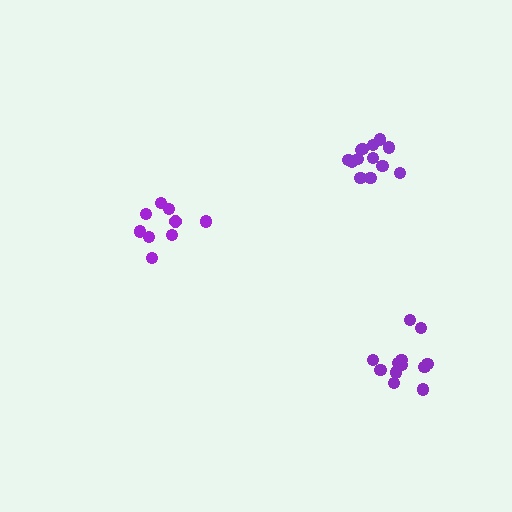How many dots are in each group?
Group 1: 9 dots, Group 2: 13 dots, Group 3: 12 dots (34 total).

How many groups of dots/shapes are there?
There are 3 groups.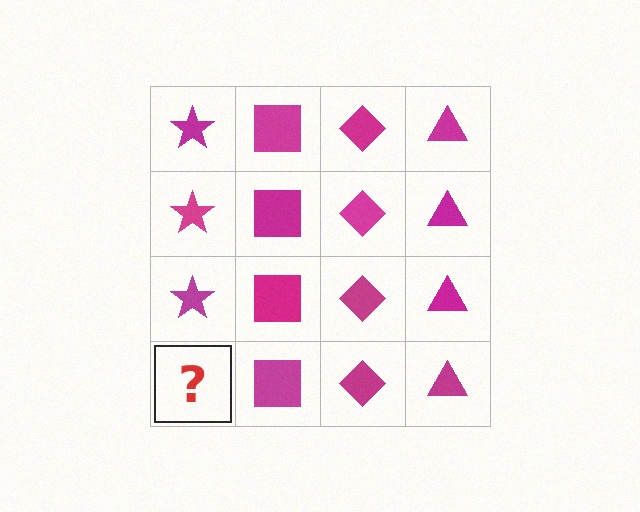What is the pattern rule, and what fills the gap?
The rule is that each column has a consistent shape. The gap should be filled with a magenta star.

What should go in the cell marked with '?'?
The missing cell should contain a magenta star.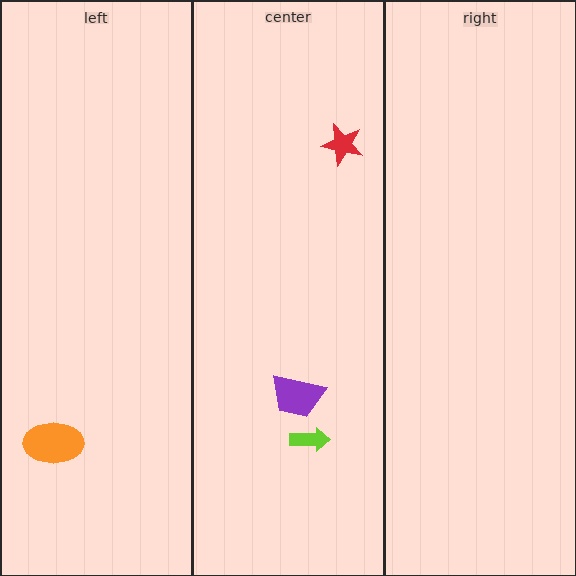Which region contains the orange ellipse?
The left region.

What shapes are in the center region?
The lime arrow, the red star, the purple trapezoid.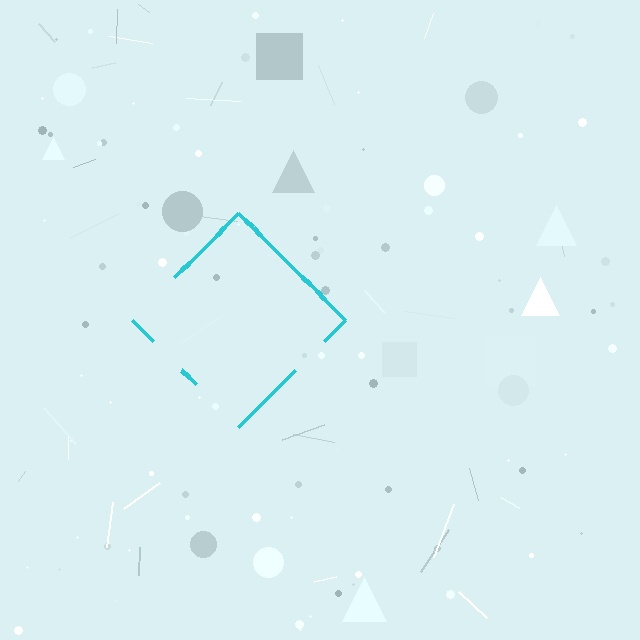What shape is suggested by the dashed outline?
The dashed outline suggests a diamond.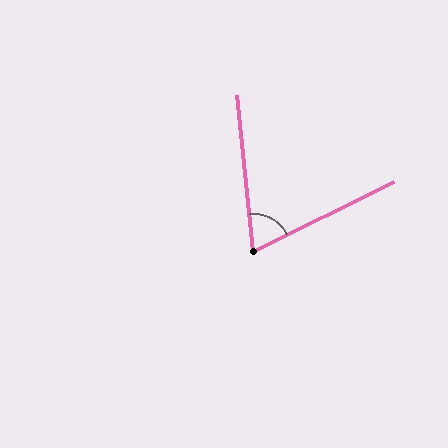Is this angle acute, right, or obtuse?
It is acute.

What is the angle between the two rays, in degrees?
Approximately 69 degrees.